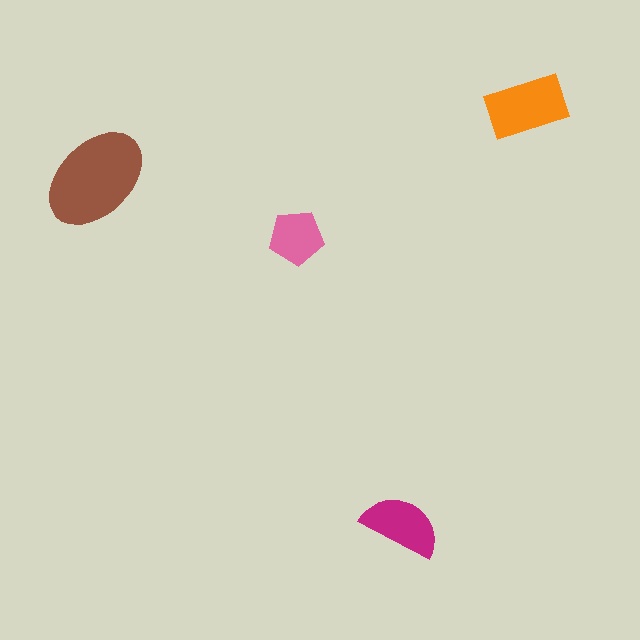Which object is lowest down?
The magenta semicircle is bottommost.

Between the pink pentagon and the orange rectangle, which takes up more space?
The orange rectangle.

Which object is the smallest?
The pink pentagon.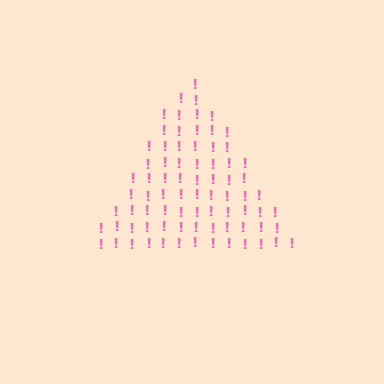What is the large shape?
The large shape is a triangle.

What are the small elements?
The small elements are exclamation marks.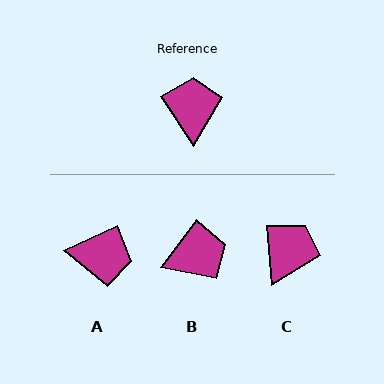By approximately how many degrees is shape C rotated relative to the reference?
Approximately 29 degrees clockwise.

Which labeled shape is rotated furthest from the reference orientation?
A, about 99 degrees away.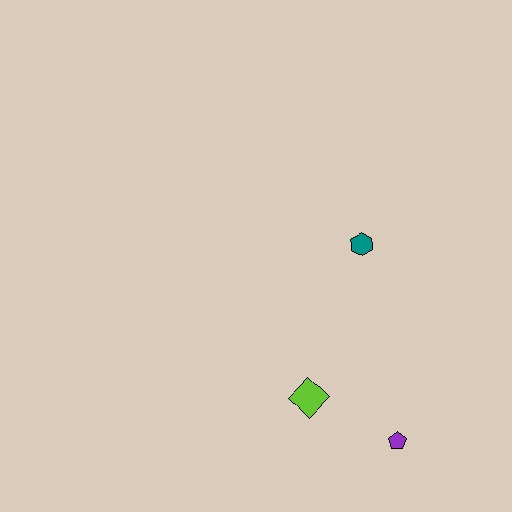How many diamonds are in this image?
There is 1 diamond.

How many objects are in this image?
There are 3 objects.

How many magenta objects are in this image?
There are no magenta objects.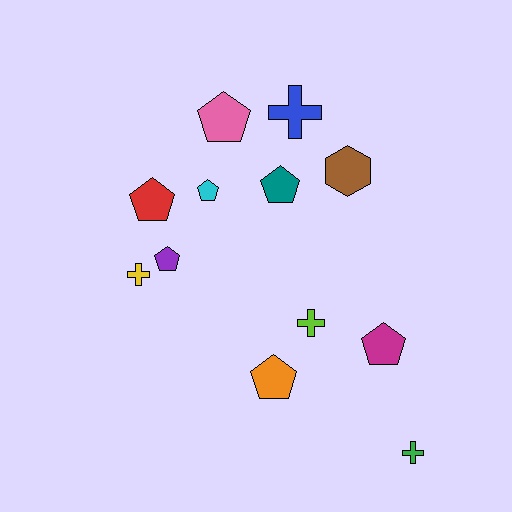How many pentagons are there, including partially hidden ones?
There are 7 pentagons.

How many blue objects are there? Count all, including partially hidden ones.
There is 1 blue object.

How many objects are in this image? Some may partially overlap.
There are 12 objects.